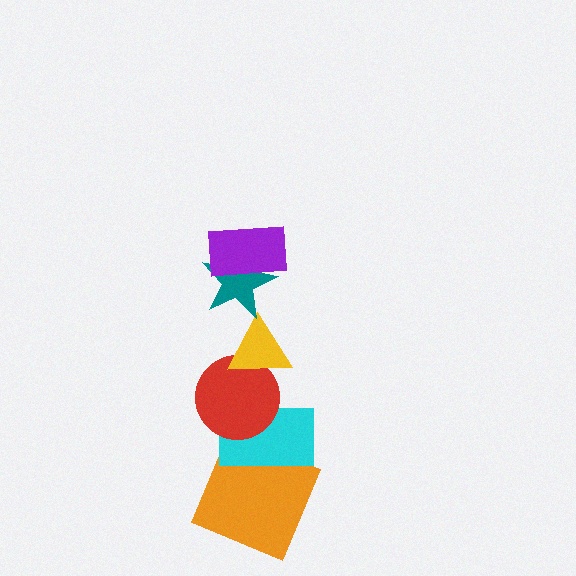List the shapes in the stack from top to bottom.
From top to bottom: the purple rectangle, the teal star, the yellow triangle, the red circle, the cyan rectangle, the orange square.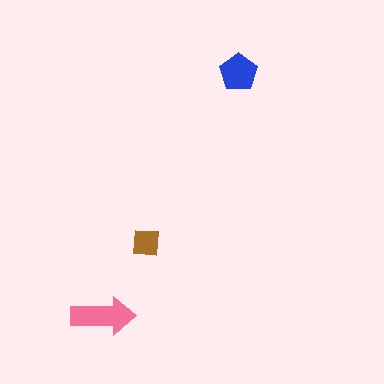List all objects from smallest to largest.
The brown square, the blue pentagon, the pink arrow.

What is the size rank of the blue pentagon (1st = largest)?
2nd.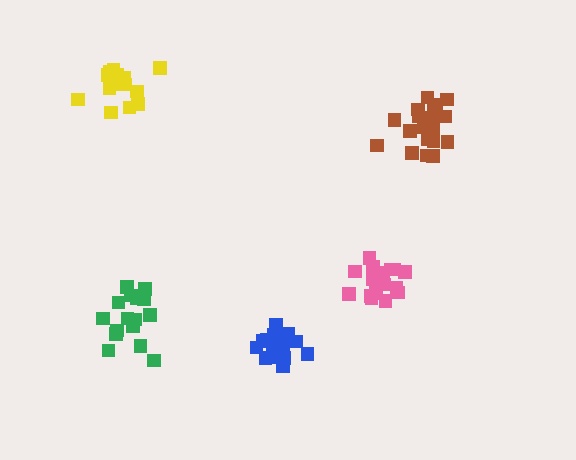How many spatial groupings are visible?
There are 5 spatial groupings.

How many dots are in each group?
Group 1: 17 dots, Group 2: 15 dots, Group 3: 21 dots, Group 4: 19 dots, Group 5: 17 dots (89 total).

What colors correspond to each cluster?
The clusters are colored: green, yellow, brown, blue, pink.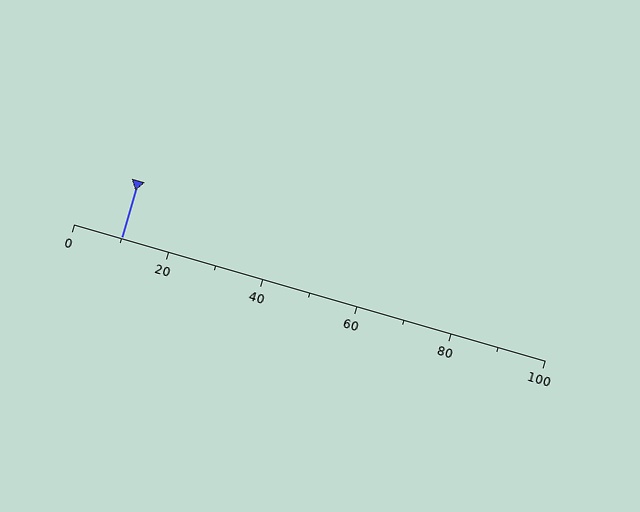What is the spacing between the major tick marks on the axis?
The major ticks are spaced 20 apart.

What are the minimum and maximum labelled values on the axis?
The axis runs from 0 to 100.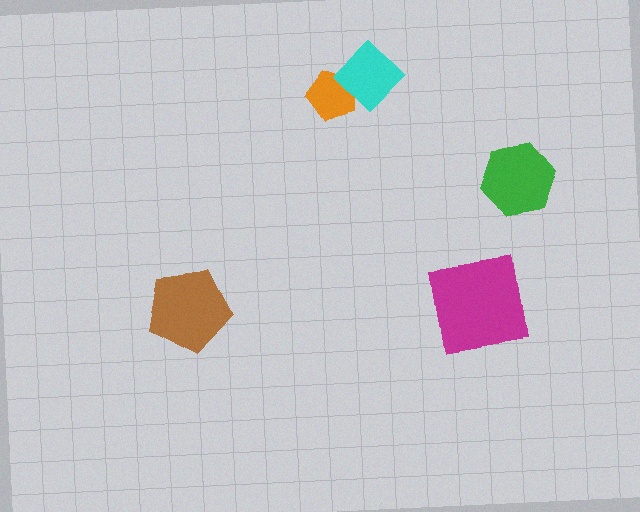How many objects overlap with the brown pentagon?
0 objects overlap with the brown pentagon.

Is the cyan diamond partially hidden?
No, no other shape covers it.